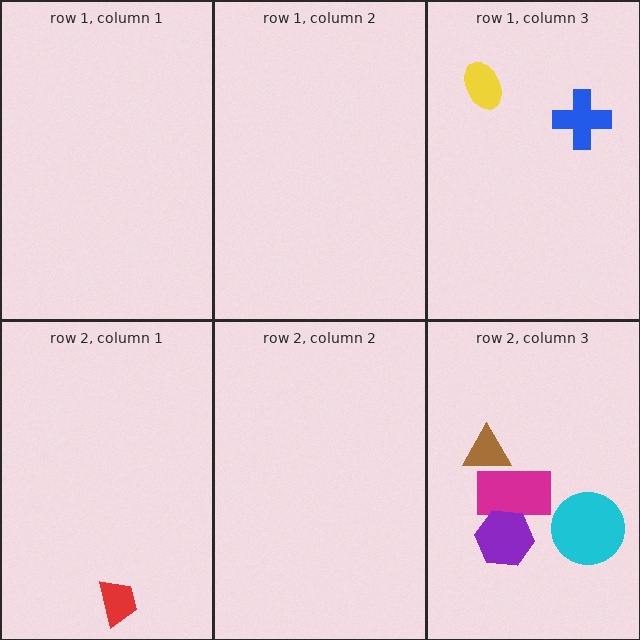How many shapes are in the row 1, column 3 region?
2.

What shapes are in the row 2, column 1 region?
The red trapezoid.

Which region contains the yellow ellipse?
The row 1, column 3 region.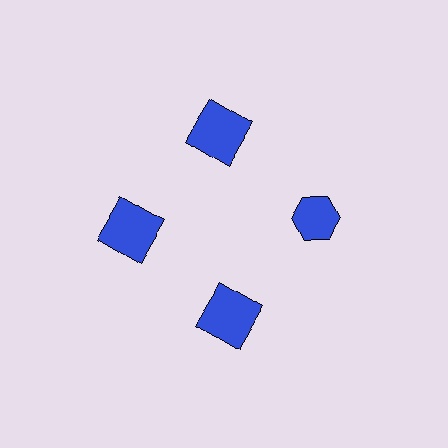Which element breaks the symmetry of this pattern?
The blue hexagon at roughly the 3 o'clock position breaks the symmetry. All other shapes are blue squares.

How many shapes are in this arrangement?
There are 4 shapes arranged in a ring pattern.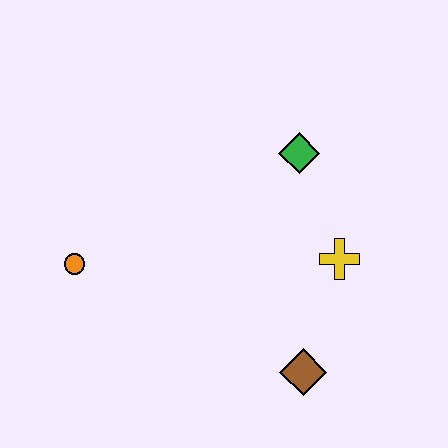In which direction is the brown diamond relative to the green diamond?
The brown diamond is below the green diamond.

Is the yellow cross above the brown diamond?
Yes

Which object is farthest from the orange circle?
The yellow cross is farthest from the orange circle.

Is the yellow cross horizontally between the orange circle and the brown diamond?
No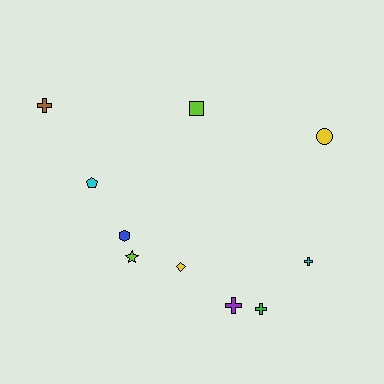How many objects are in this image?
There are 10 objects.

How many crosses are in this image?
There are 4 crosses.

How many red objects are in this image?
There are no red objects.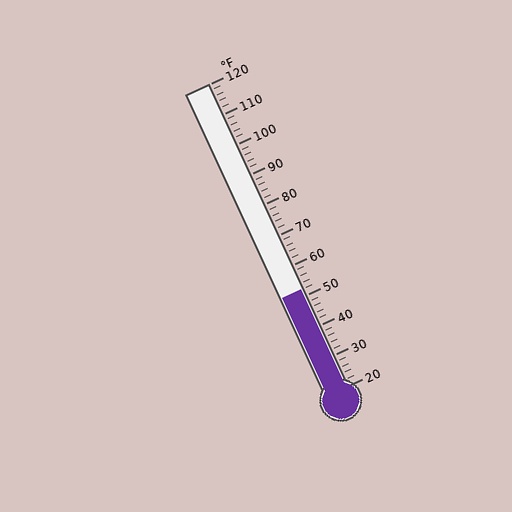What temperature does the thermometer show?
The thermometer shows approximately 52°F.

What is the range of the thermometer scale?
The thermometer scale ranges from 20°F to 120°F.